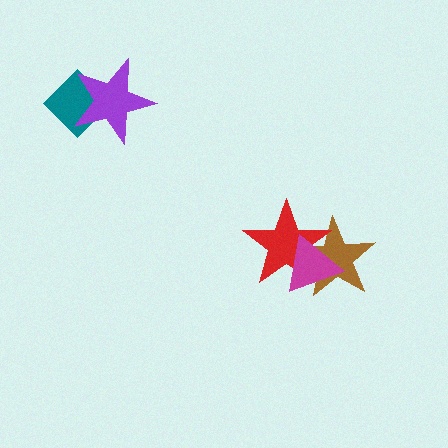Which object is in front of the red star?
The magenta triangle is in front of the red star.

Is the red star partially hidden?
Yes, it is partially covered by another shape.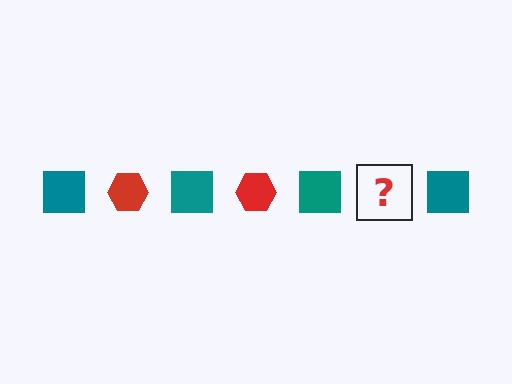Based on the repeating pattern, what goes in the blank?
The blank should be a red hexagon.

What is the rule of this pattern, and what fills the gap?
The rule is that the pattern alternates between teal square and red hexagon. The gap should be filled with a red hexagon.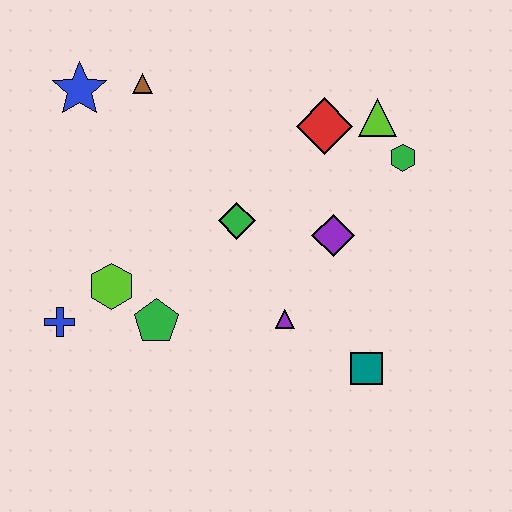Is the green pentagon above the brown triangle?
No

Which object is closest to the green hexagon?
The lime triangle is closest to the green hexagon.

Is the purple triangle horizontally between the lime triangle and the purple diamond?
No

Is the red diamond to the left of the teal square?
Yes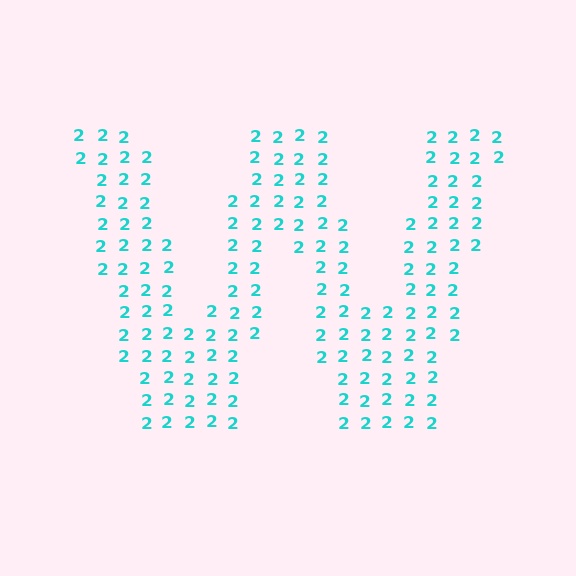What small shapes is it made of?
It is made of small digit 2's.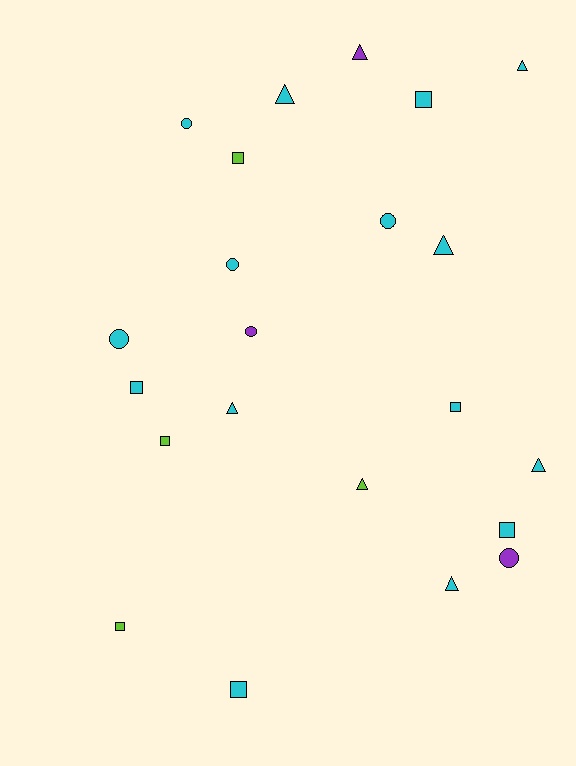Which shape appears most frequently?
Square, with 8 objects.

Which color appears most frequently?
Cyan, with 15 objects.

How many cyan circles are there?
There are 4 cyan circles.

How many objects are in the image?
There are 22 objects.